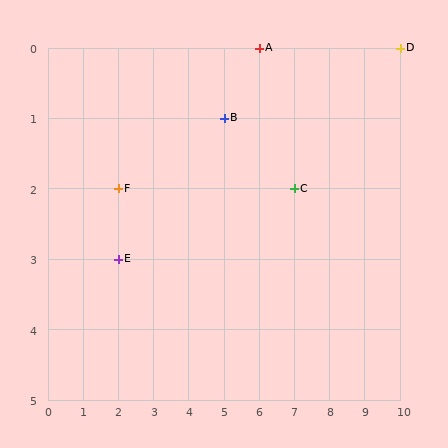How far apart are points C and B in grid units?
Points C and B are 2 columns and 1 row apart (about 2.2 grid units diagonally).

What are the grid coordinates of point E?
Point E is at grid coordinates (2, 3).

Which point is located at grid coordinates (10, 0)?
Point D is at (10, 0).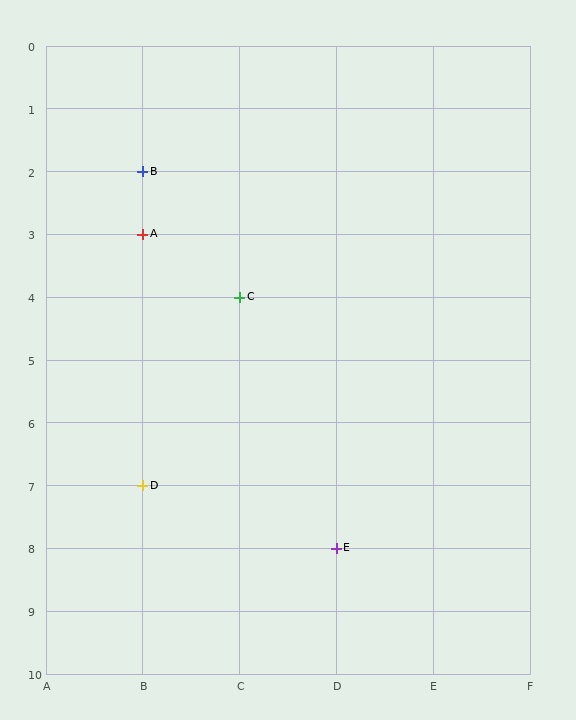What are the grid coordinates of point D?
Point D is at grid coordinates (B, 7).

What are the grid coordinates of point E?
Point E is at grid coordinates (D, 8).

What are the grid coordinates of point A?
Point A is at grid coordinates (B, 3).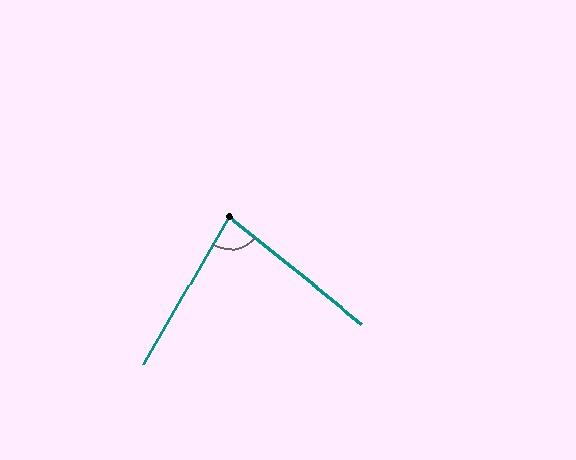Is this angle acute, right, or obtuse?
It is acute.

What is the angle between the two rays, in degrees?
Approximately 81 degrees.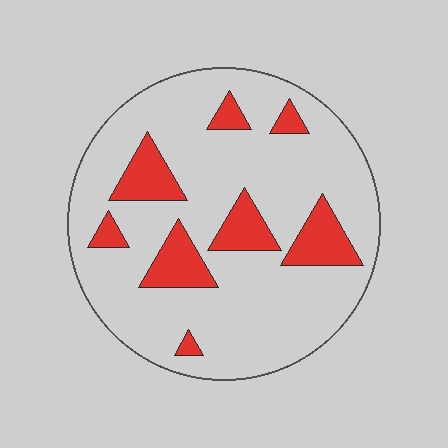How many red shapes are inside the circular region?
8.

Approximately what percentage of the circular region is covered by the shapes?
Approximately 20%.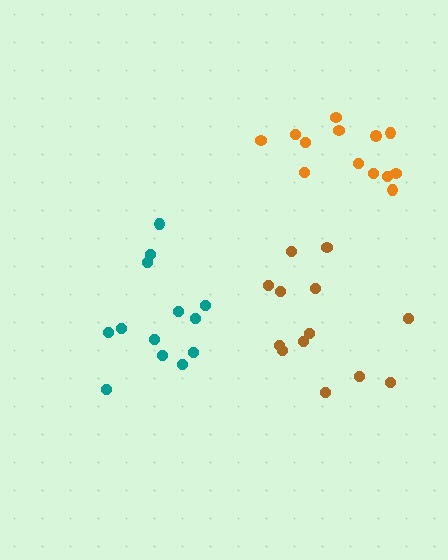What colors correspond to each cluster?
The clusters are colored: brown, teal, orange.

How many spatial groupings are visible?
There are 3 spatial groupings.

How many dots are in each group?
Group 1: 13 dots, Group 2: 13 dots, Group 3: 13 dots (39 total).